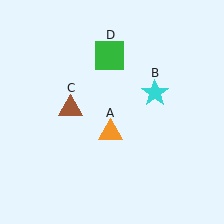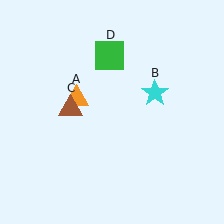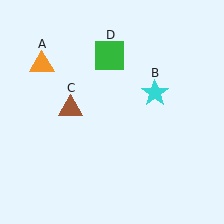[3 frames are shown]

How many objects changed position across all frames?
1 object changed position: orange triangle (object A).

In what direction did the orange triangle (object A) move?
The orange triangle (object A) moved up and to the left.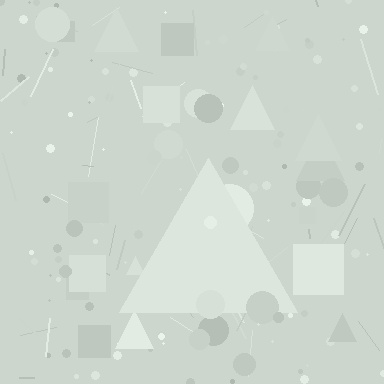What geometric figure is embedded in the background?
A triangle is embedded in the background.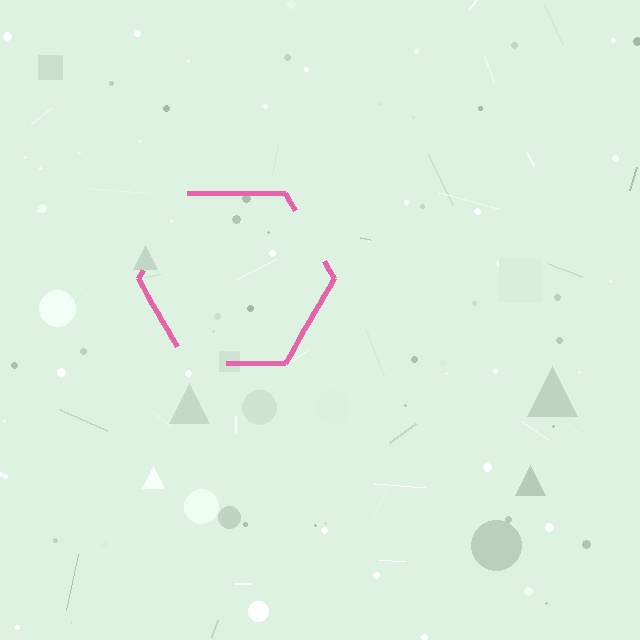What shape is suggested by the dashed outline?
The dashed outline suggests a hexagon.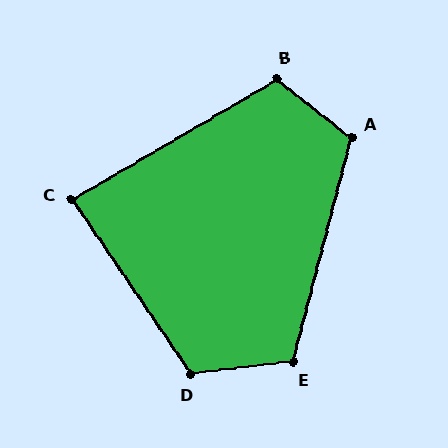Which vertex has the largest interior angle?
D, at approximately 117 degrees.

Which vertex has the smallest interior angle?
C, at approximately 86 degrees.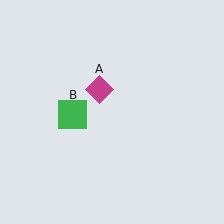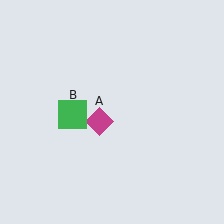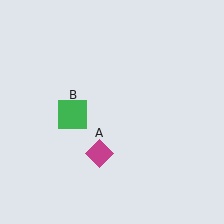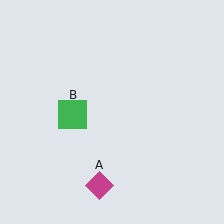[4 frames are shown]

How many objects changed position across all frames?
1 object changed position: magenta diamond (object A).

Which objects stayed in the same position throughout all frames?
Green square (object B) remained stationary.